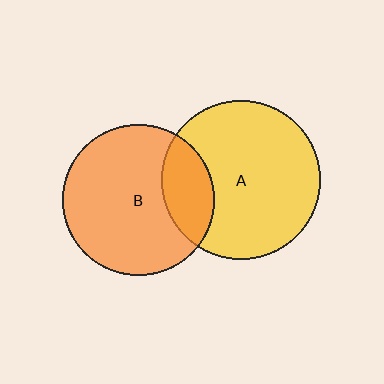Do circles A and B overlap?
Yes.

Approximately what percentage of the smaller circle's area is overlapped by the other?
Approximately 20%.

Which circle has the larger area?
Circle A (yellow).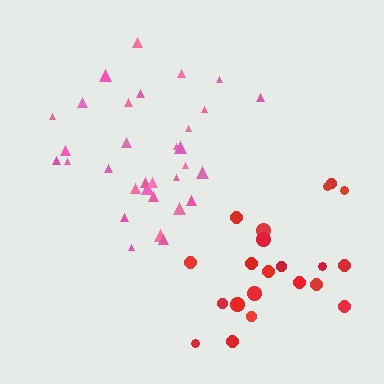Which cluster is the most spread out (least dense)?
Red.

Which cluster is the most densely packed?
Pink.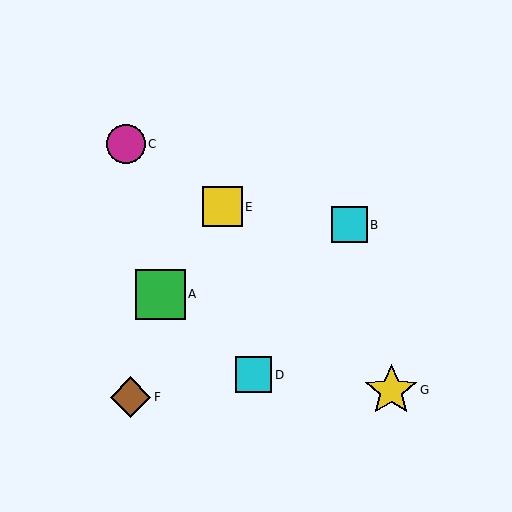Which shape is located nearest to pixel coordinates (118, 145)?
The magenta circle (labeled C) at (126, 144) is nearest to that location.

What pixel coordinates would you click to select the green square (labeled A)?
Click at (160, 294) to select the green square A.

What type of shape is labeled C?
Shape C is a magenta circle.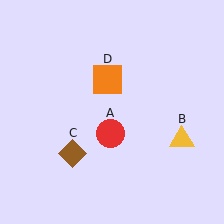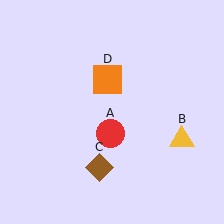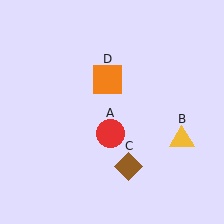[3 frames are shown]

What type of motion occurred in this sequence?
The brown diamond (object C) rotated counterclockwise around the center of the scene.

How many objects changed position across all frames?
1 object changed position: brown diamond (object C).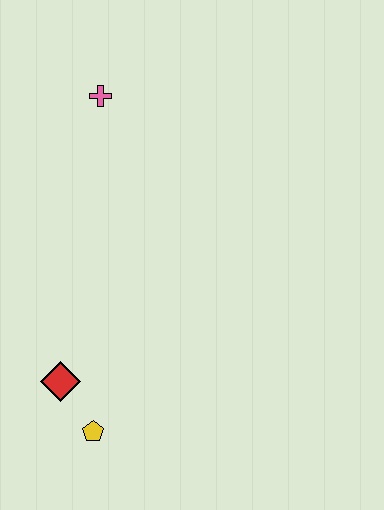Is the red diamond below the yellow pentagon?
No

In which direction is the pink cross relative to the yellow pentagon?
The pink cross is above the yellow pentagon.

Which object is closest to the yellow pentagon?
The red diamond is closest to the yellow pentagon.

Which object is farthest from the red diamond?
The pink cross is farthest from the red diamond.